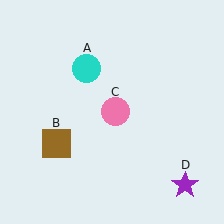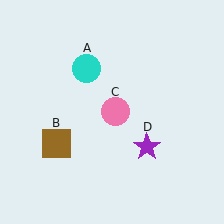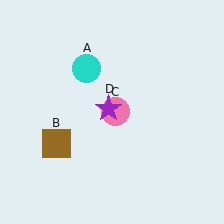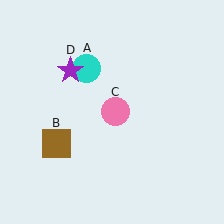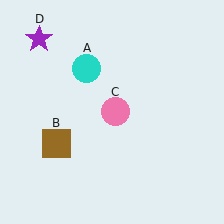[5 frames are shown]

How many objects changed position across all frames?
1 object changed position: purple star (object D).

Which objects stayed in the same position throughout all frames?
Cyan circle (object A) and brown square (object B) and pink circle (object C) remained stationary.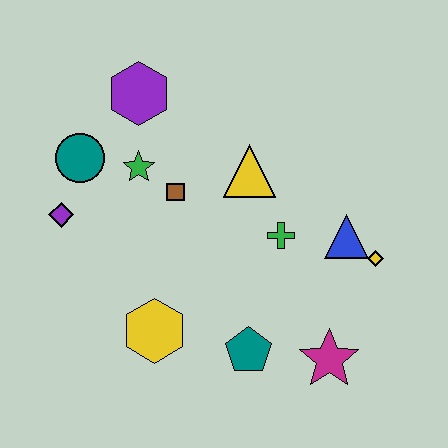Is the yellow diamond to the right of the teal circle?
Yes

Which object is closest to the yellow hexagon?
The teal pentagon is closest to the yellow hexagon.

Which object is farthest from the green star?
The magenta star is farthest from the green star.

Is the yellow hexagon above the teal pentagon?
Yes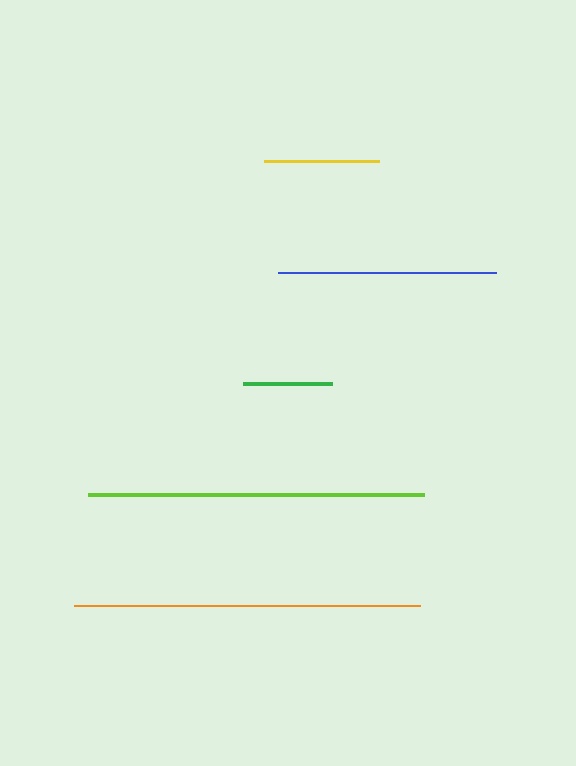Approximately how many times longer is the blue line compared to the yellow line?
The blue line is approximately 1.9 times the length of the yellow line.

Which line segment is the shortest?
The green line is the shortest at approximately 89 pixels.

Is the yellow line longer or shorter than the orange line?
The orange line is longer than the yellow line.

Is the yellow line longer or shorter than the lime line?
The lime line is longer than the yellow line.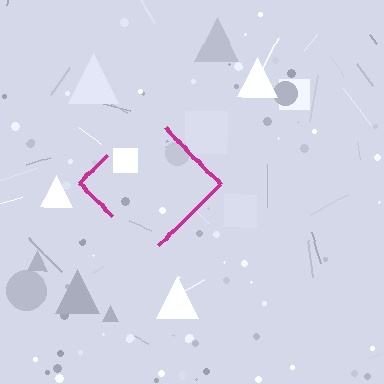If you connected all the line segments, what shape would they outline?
They would outline a diamond.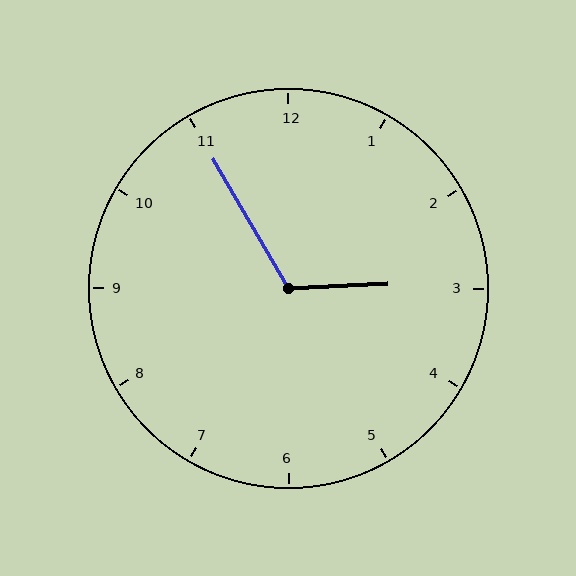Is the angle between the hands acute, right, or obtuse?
It is obtuse.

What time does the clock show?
2:55.